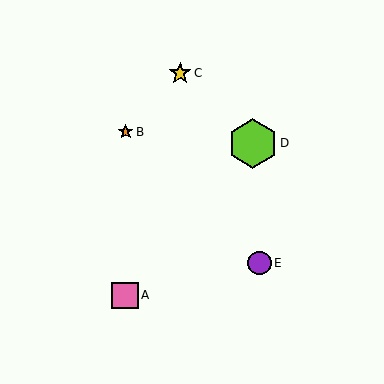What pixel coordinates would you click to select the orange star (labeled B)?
Click at (126, 132) to select the orange star B.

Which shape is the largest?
The lime hexagon (labeled D) is the largest.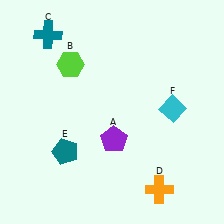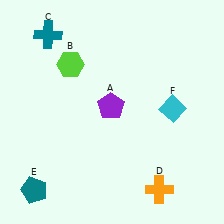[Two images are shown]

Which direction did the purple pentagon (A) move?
The purple pentagon (A) moved up.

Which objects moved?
The objects that moved are: the purple pentagon (A), the teal pentagon (E).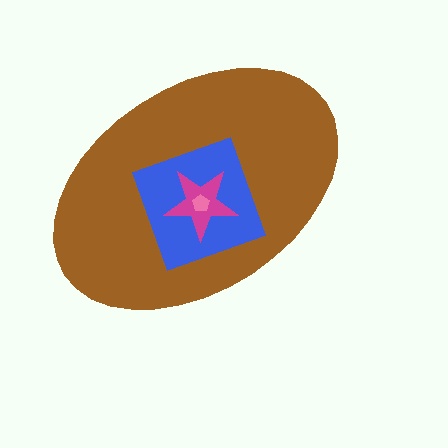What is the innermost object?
The pink pentagon.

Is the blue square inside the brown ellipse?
Yes.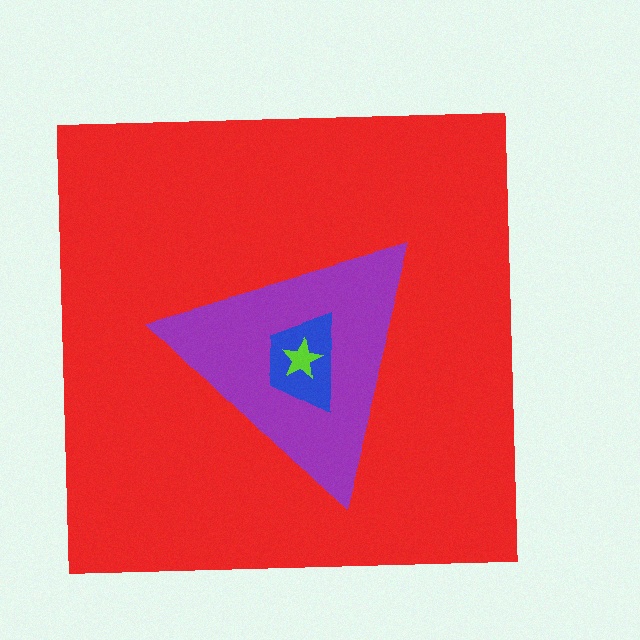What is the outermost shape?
The red square.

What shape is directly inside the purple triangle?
The blue trapezoid.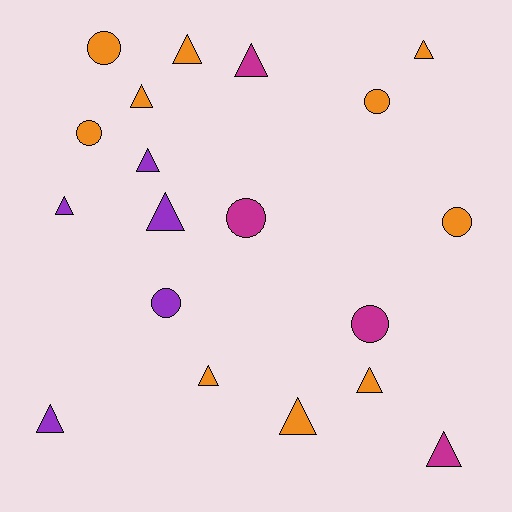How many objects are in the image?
There are 19 objects.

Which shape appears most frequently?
Triangle, with 12 objects.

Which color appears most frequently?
Orange, with 10 objects.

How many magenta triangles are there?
There are 2 magenta triangles.